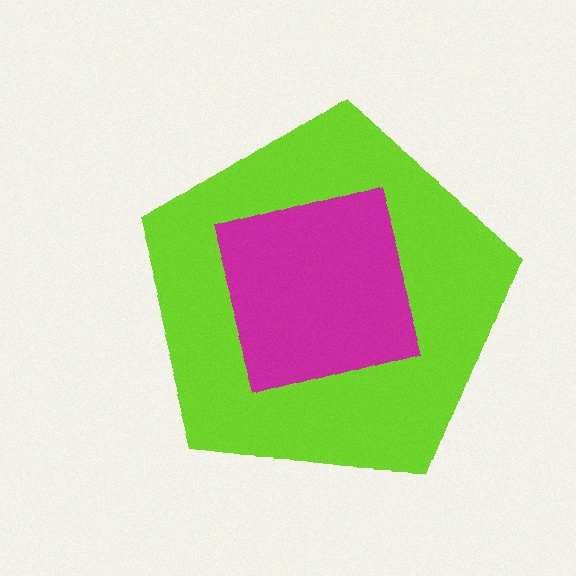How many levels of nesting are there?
2.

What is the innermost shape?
The magenta diamond.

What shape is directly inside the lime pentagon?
The magenta diamond.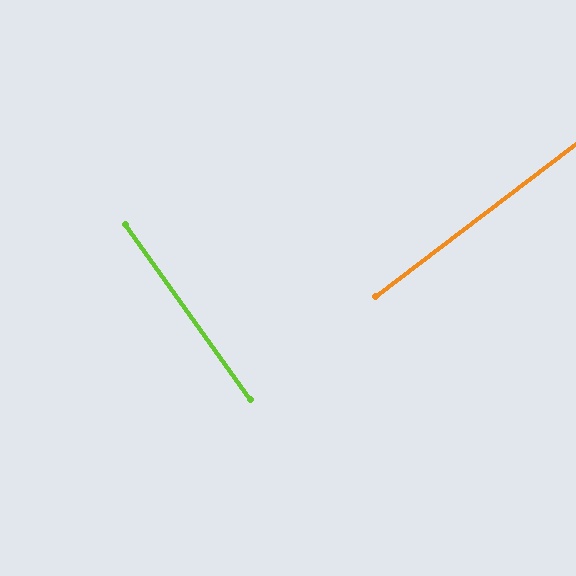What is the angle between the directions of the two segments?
Approximately 88 degrees.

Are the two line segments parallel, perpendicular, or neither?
Perpendicular — they meet at approximately 88°.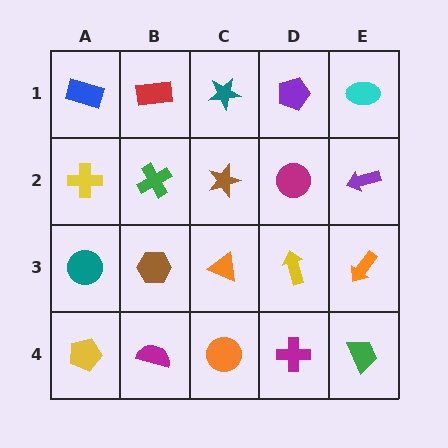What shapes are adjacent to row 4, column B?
A brown hexagon (row 3, column B), a yellow pentagon (row 4, column A), an orange circle (row 4, column C).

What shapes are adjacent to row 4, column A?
A teal circle (row 3, column A), a magenta semicircle (row 4, column B).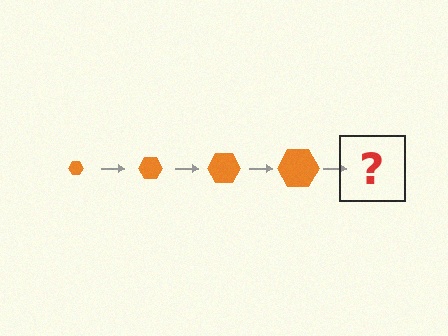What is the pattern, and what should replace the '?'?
The pattern is that the hexagon gets progressively larger each step. The '?' should be an orange hexagon, larger than the previous one.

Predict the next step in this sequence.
The next step is an orange hexagon, larger than the previous one.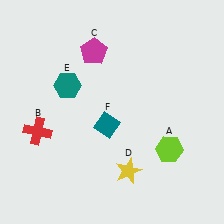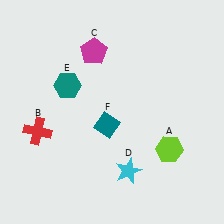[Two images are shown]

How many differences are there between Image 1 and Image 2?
There is 1 difference between the two images.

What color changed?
The star (D) changed from yellow in Image 1 to cyan in Image 2.